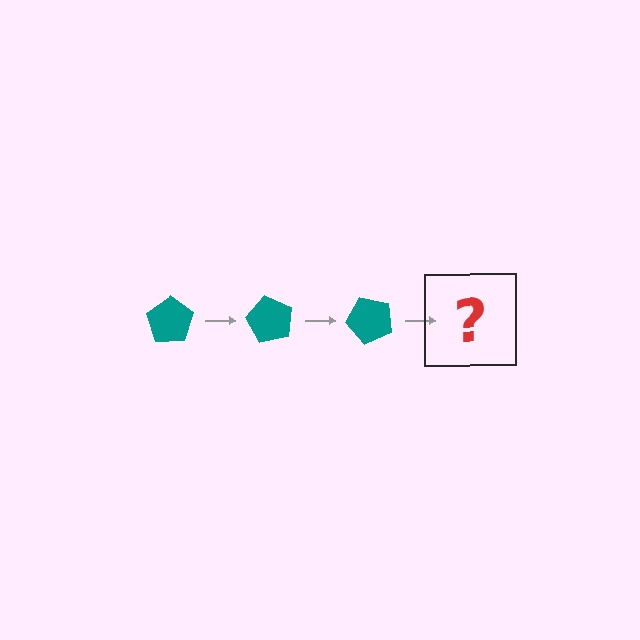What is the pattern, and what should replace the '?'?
The pattern is that the pentagon rotates 60 degrees each step. The '?' should be a teal pentagon rotated 180 degrees.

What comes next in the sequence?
The next element should be a teal pentagon rotated 180 degrees.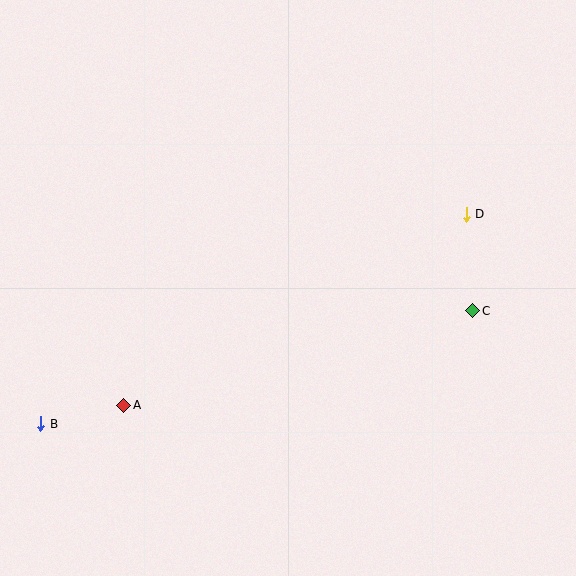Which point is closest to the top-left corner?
Point A is closest to the top-left corner.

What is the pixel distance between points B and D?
The distance between B and D is 474 pixels.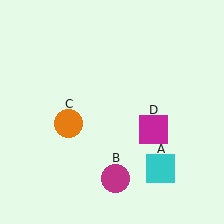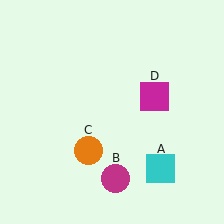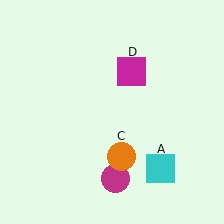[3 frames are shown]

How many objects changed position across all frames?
2 objects changed position: orange circle (object C), magenta square (object D).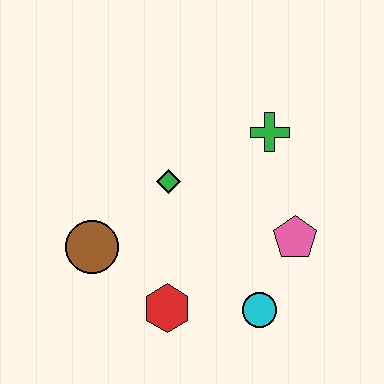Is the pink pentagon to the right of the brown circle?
Yes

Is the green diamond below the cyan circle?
No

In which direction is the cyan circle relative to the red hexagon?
The cyan circle is to the right of the red hexagon.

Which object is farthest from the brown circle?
The green cross is farthest from the brown circle.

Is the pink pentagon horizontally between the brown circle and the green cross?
No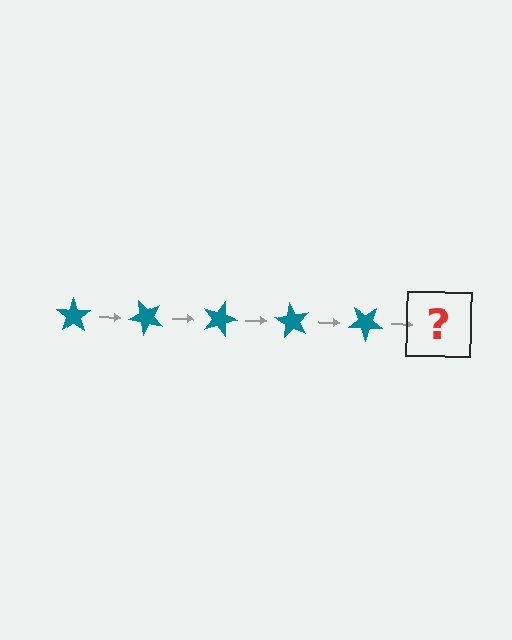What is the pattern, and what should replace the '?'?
The pattern is that the star rotates 45 degrees each step. The '?' should be a teal star rotated 225 degrees.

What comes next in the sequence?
The next element should be a teal star rotated 225 degrees.